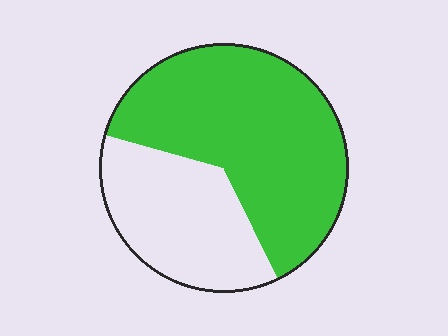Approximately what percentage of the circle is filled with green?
Approximately 65%.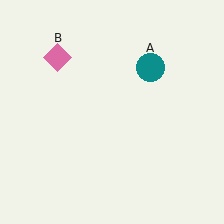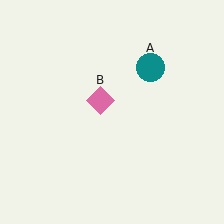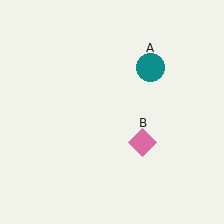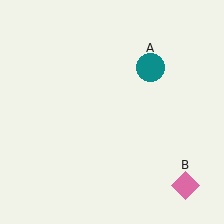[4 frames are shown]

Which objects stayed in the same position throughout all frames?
Teal circle (object A) remained stationary.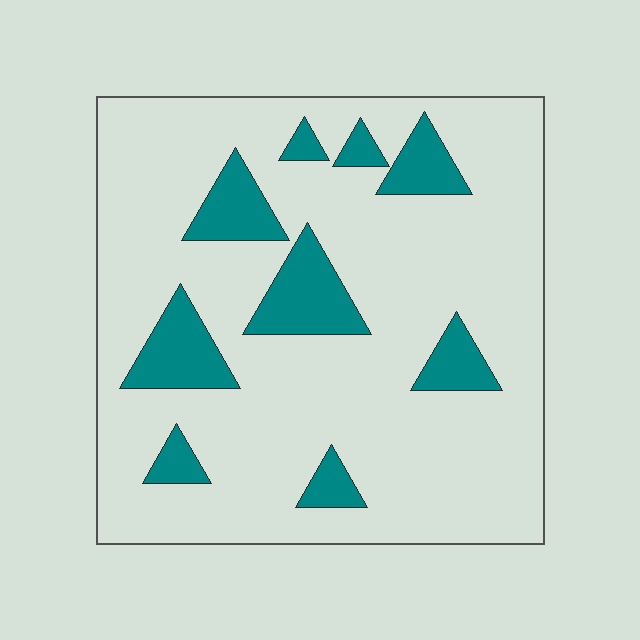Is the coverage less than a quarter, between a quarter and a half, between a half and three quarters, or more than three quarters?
Less than a quarter.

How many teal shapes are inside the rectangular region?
9.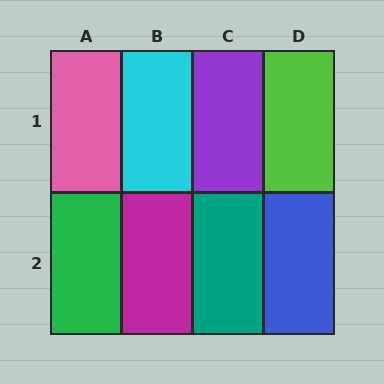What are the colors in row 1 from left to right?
Pink, cyan, purple, lime.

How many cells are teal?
1 cell is teal.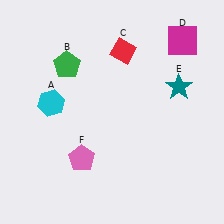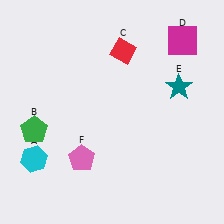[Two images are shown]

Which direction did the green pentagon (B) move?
The green pentagon (B) moved down.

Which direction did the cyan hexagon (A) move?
The cyan hexagon (A) moved down.